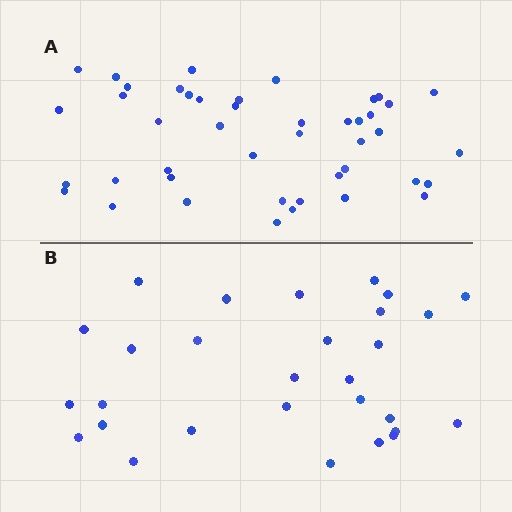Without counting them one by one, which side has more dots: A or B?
Region A (the top region) has more dots.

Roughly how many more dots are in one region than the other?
Region A has approximately 15 more dots than region B.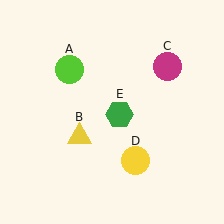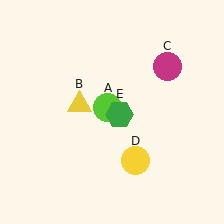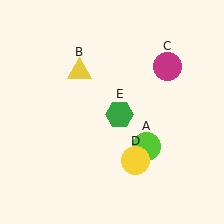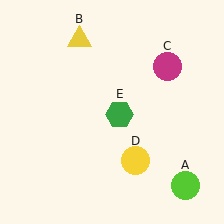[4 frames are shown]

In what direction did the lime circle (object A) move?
The lime circle (object A) moved down and to the right.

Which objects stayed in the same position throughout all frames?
Magenta circle (object C) and yellow circle (object D) and green hexagon (object E) remained stationary.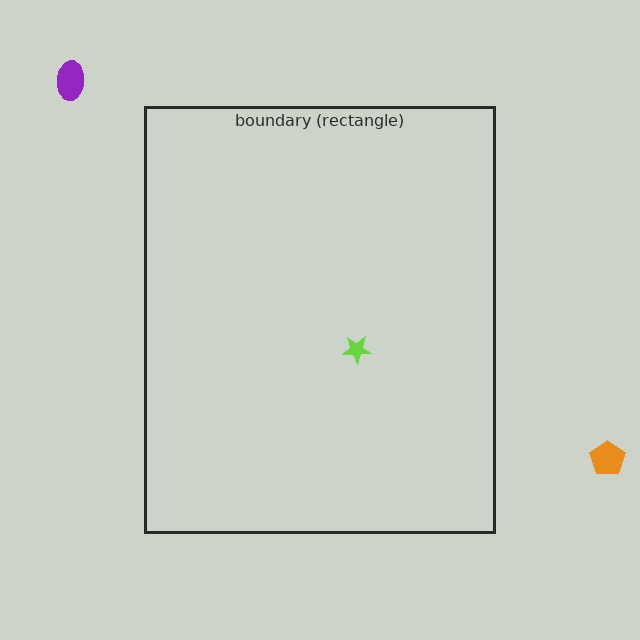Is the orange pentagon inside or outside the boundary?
Outside.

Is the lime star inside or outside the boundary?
Inside.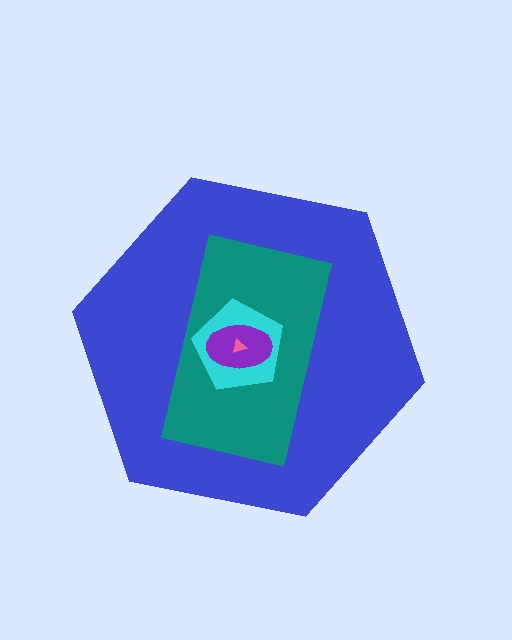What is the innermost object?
The pink triangle.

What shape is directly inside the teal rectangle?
The cyan pentagon.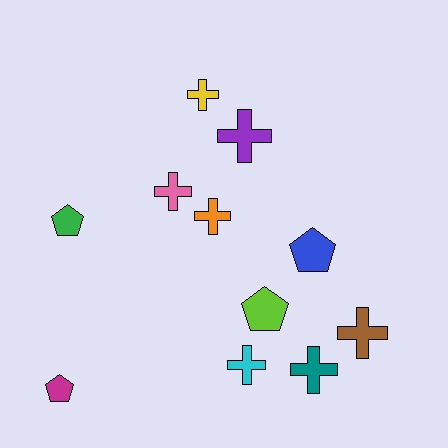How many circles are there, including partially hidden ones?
There are no circles.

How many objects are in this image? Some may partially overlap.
There are 11 objects.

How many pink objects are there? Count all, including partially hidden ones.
There is 1 pink object.